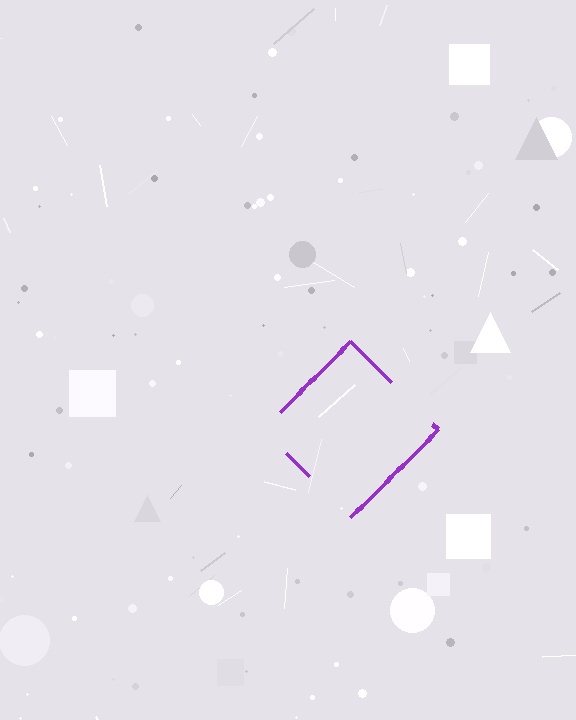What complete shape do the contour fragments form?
The contour fragments form a diamond.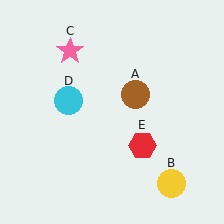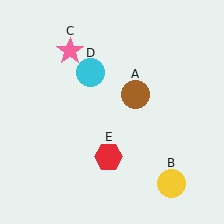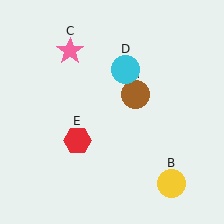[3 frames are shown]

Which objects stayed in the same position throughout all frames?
Brown circle (object A) and yellow circle (object B) and pink star (object C) remained stationary.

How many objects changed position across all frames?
2 objects changed position: cyan circle (object D), red hexagon (object E).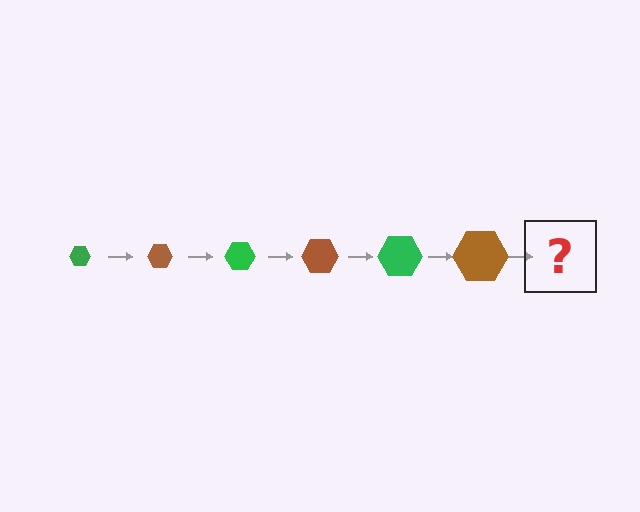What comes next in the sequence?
The next element should be a green hexagon, larger than the previous one.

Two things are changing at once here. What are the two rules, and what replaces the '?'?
The two rules are that the hexagon grows larger each step and the color cycles through green and brown. The '?' should be a green hexagon, larger than the previous one.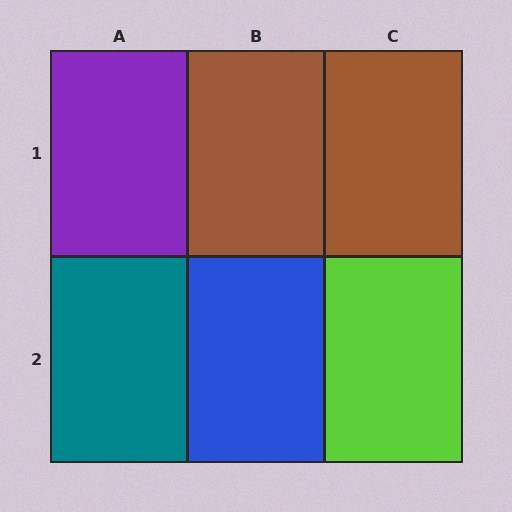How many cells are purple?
1 cell is purple.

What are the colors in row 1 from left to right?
Purple, brown, brown.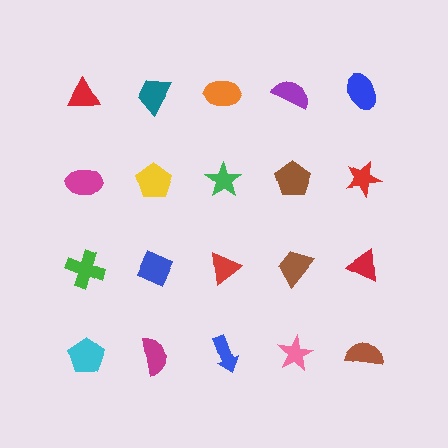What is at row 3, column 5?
A red triangle.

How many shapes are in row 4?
5 shapes.